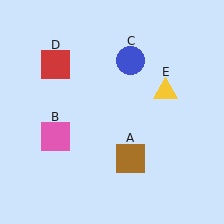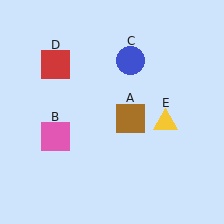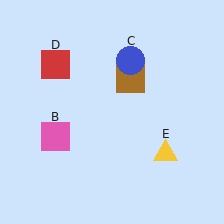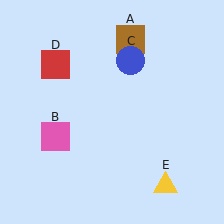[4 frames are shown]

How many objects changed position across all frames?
2 objects changed position: brown square (object A), yellow triangle (object E).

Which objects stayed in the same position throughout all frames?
Pink square (object B) and blue circle (object C) and red square (object D) remained stationary.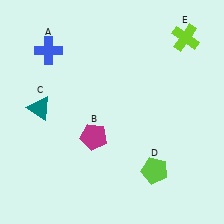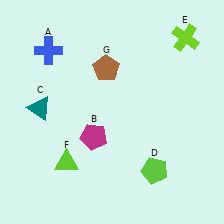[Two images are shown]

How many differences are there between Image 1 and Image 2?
There are 2 differences between the two images.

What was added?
A lime triangle (F), a brown pentagon (G) were added in Image 2.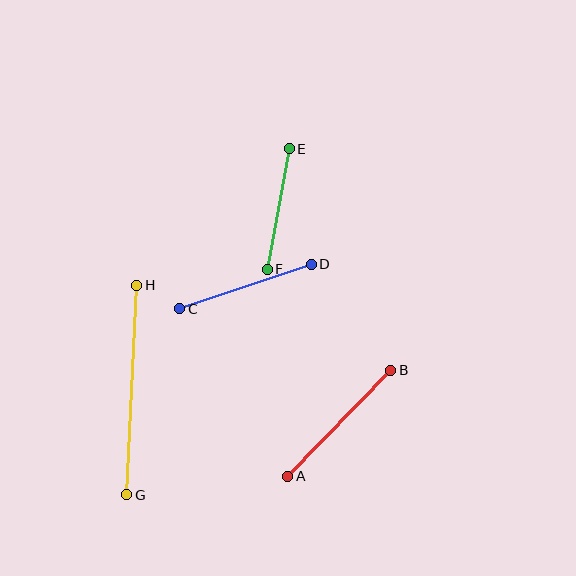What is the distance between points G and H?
The distance is approximately 210 pixels.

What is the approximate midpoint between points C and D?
The midpoint is at approximately (246, 287) pixels.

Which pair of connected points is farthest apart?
Points G and H are farthest apart.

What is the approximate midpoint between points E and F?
The midpoint is at approximately (278, 209) pixels.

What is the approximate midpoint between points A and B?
The midpoint is at approximately (339, 423) pixels.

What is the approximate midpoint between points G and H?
The midpoint is at approximately (132, 390) pixels.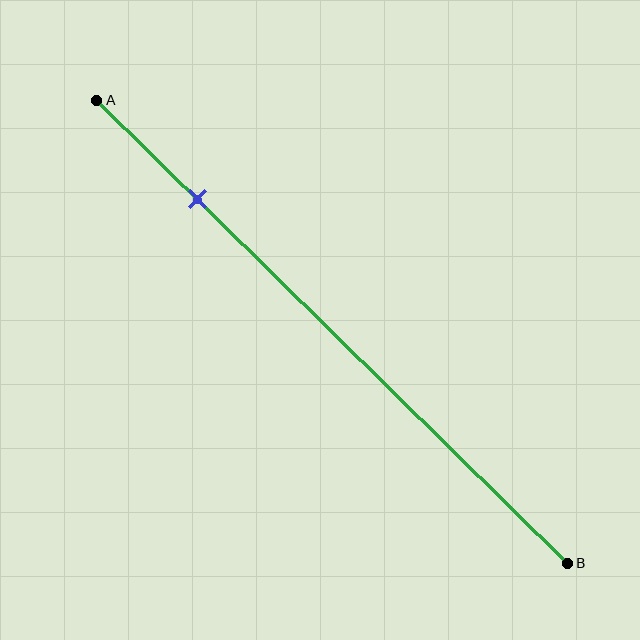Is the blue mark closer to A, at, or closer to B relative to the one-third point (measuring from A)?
The blue mark is closer to point A than the one-third point of segment AB.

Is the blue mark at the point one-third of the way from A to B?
No, the mark is at about 20% from A, not at the 33% one-third point.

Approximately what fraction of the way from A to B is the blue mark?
The blue mark is approximately 20% of the way from A to B.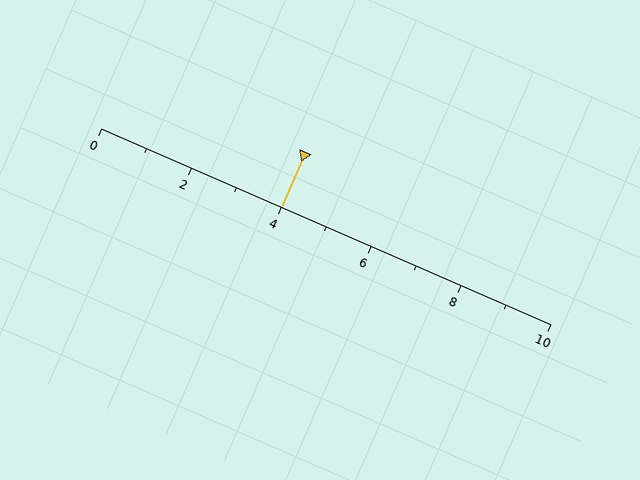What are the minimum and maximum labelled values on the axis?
The axis runs from 0 to 10.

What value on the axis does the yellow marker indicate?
The marker indicates approximately 4.